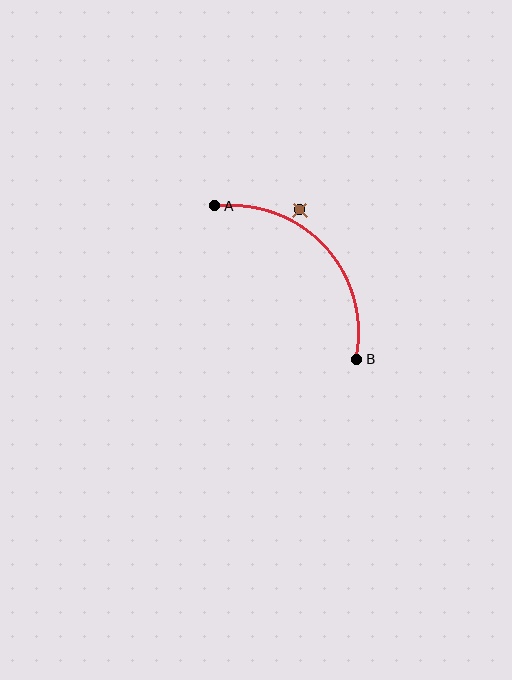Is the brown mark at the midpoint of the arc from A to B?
No — the brown mark does not lie on the arc at all. It sits slightly outside the curve.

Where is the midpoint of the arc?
The arc midpoint is the point on the curve farthest from the straight line joining A and B. It sits above and to the right of that line.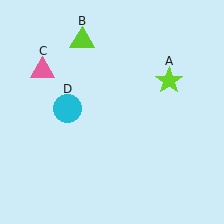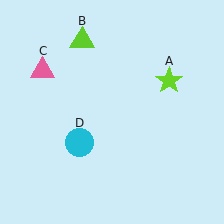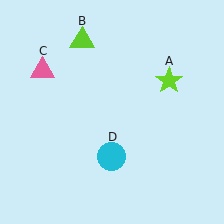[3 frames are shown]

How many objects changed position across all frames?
1 object changed position: cyan circle (object D).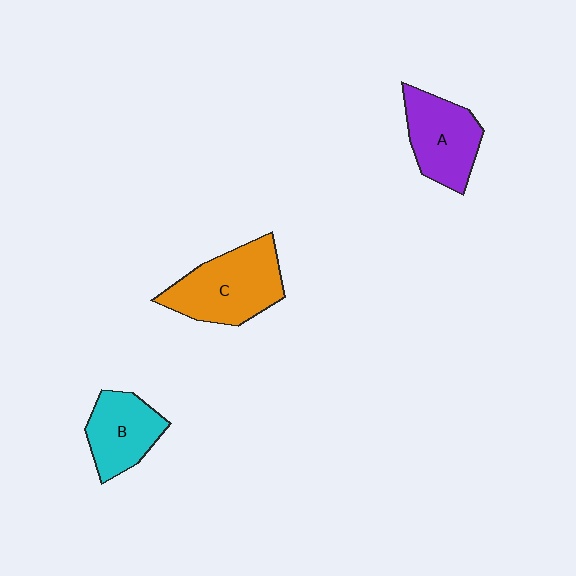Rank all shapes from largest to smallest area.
From largest to smallest: C (orange), A (purple), B (cyan).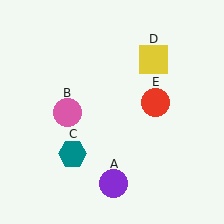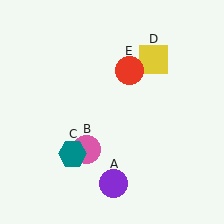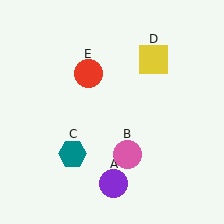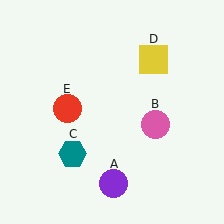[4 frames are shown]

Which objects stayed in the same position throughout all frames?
Purple circle (object A) and teal hexagon (object C) and yellow square (object D) remained stationary.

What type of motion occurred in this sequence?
The pink circle (object B), red circle (object E) rotated counterclockwise around the center of the scene.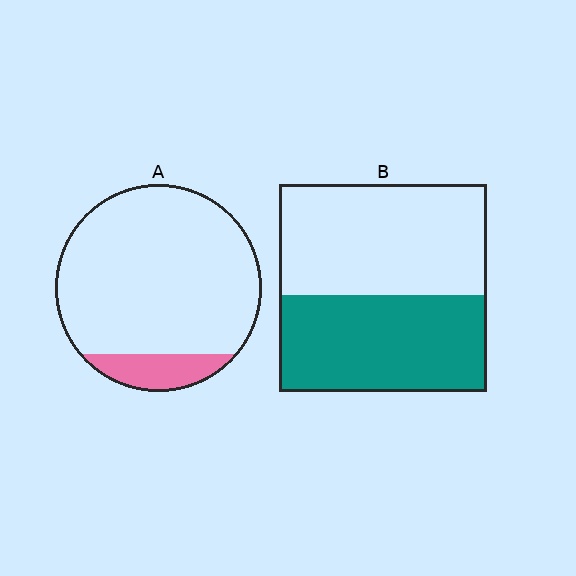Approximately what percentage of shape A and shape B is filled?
A is approximately 10% and B is approximately 45%.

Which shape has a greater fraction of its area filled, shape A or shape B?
Shape B.